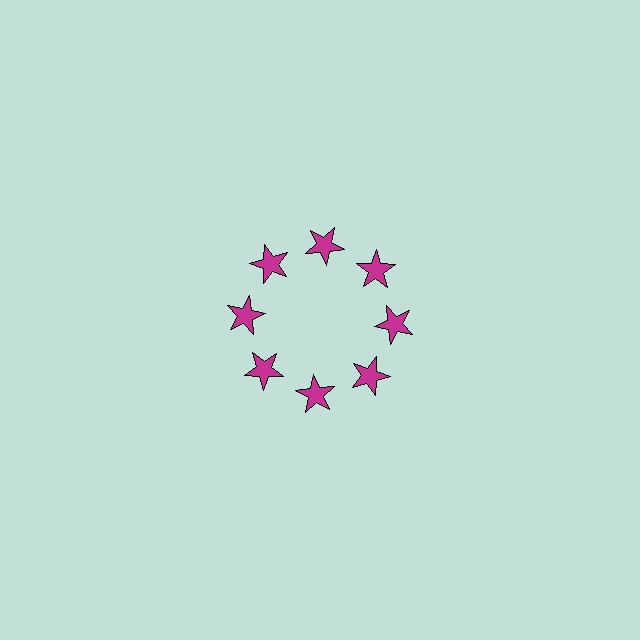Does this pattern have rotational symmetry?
Yes, this pattern has 8-fold rotational symmetry. It looks the same after rotating 45 degrees around the center.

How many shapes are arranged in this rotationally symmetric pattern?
There are 8 shapes, arranged in 8 groups of 1.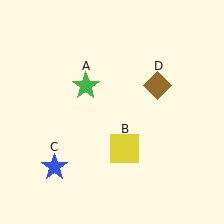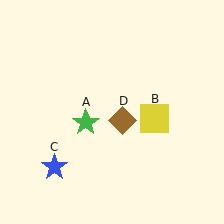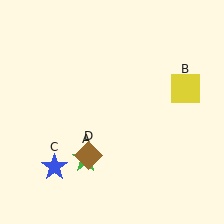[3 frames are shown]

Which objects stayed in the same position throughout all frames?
Blue star (object C) remained stationary.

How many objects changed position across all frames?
3 objects changed position: green star (object A), yellow square (object B), brown diamond (object D).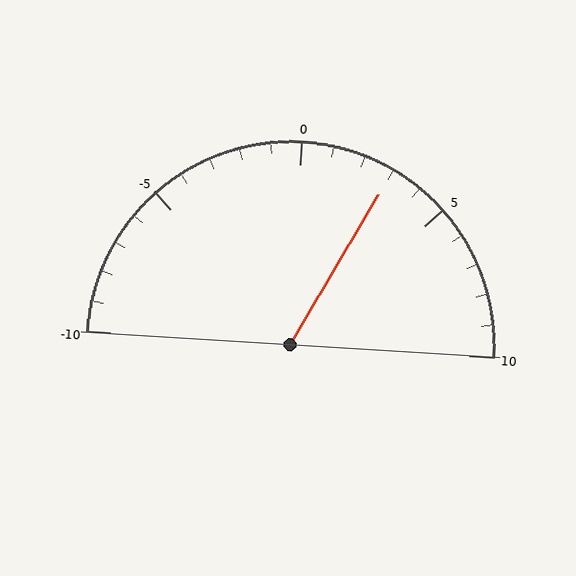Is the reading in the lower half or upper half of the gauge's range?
The reading is in the upper half of the range (-10 to 10).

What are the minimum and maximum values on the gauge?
The gauge ranges from -10 to 10.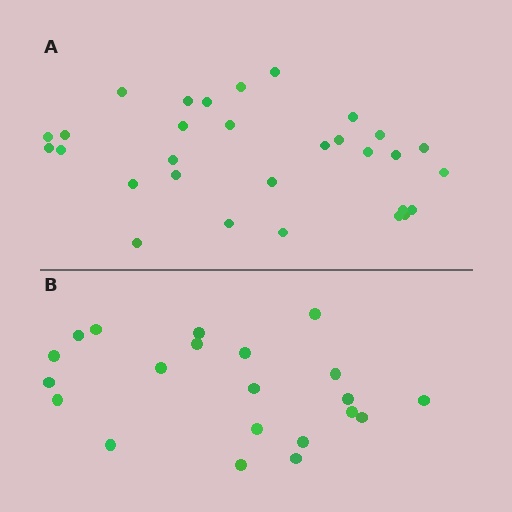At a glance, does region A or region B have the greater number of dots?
Region A (the top region) has more dots.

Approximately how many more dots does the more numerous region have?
Region A has roughly 8 or so more dots than region B.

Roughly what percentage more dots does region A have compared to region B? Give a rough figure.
About 45% more.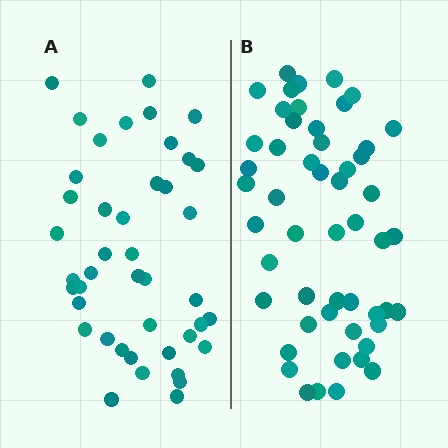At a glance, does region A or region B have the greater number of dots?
Region B (the right region) has more dots.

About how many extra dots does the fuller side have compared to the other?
Region B has roughly 8 or so more dots than region A.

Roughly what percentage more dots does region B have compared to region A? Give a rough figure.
About 20% more.